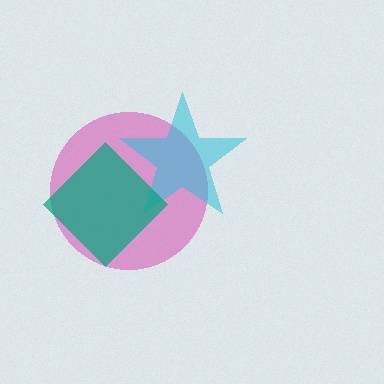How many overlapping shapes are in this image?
There are 3 overlapping shapes in the image.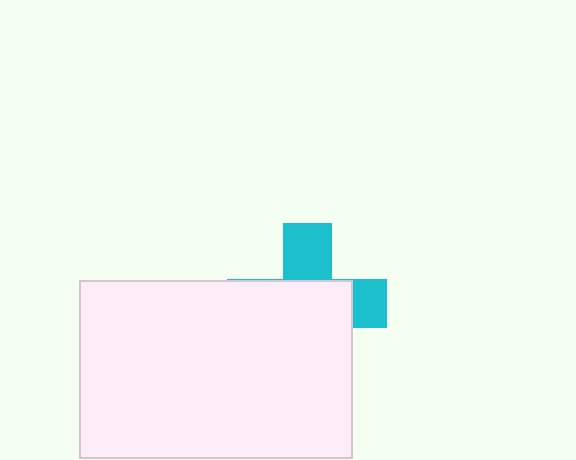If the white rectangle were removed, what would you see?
You would see the complete cyan cross.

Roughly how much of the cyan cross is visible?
A small part of it is visible (roughly 33%).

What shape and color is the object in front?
The object in front is a white rectangle.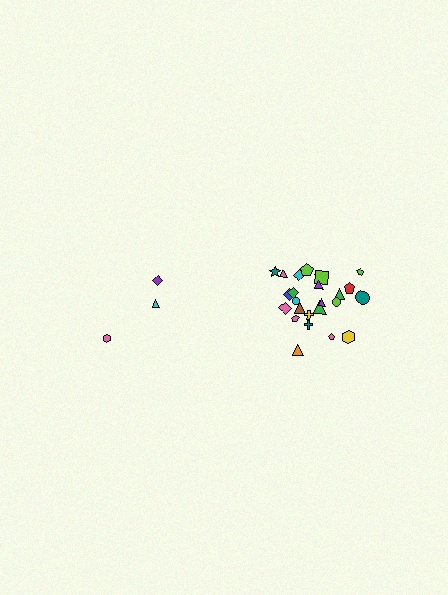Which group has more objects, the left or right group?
The right group.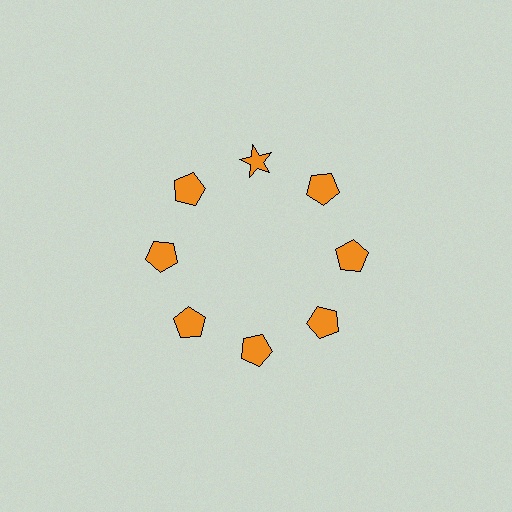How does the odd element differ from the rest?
It has a different shape: star instead of pentagon.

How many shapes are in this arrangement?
There are 8 shapes arranged in a ring pattern.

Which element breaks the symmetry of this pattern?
The orange star at roughly the 12 o'clock position breaks the symmetry. All other shapes are orange pentagons.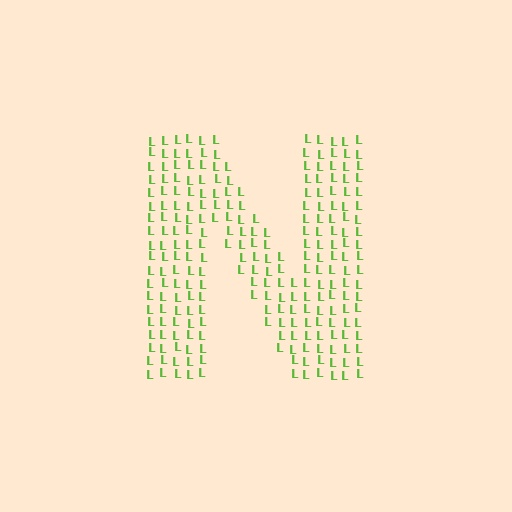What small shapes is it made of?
It is made of small letter L's.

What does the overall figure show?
The overall figure shows the letter N.